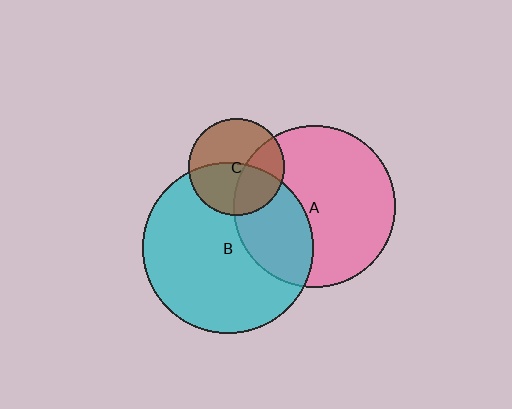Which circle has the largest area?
Circle B (cyan).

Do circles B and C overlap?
Yes.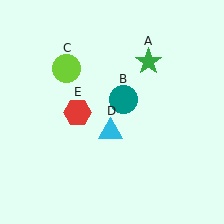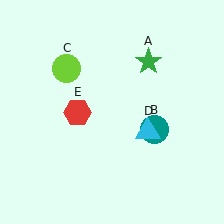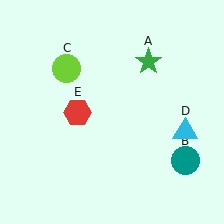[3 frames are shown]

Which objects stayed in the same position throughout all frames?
Green star (object A) and lime circle (object C) and red hexagon (object E) remained stationary.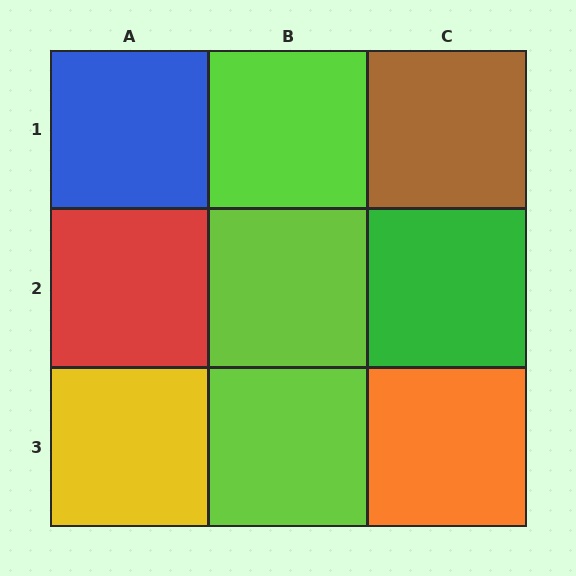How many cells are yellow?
1 cell is yellow.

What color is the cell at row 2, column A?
Red.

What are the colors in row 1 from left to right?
Blue, lime, brown.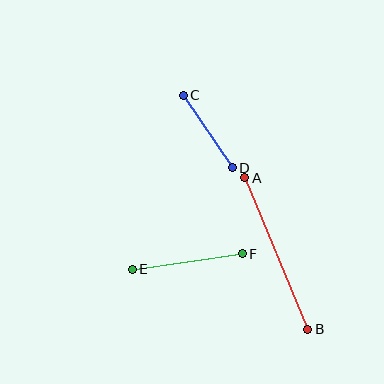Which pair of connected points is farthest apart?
Points A and B are farthest apart.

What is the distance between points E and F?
The distance is approximately 111 pixels.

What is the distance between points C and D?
The distance is approximately 87 pixels.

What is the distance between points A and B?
The distance is approximately 164 pixels.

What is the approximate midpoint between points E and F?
The midpoint is at approximately (187, 261) pixels.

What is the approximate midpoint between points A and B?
The midpoint is at approximately (276, 253) pixels.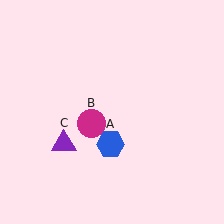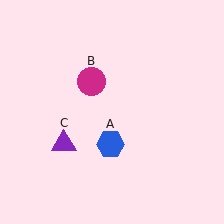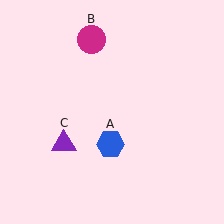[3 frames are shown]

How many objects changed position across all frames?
1 object changed position: magenta circle (object B).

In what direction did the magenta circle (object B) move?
The magenta circle (object B) moved up.